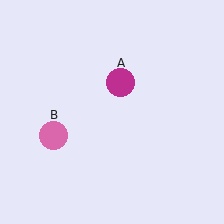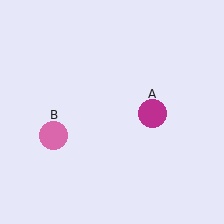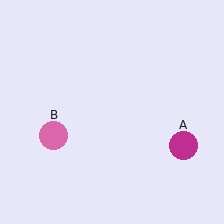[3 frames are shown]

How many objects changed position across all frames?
1 object changed position: magenta circle (object A).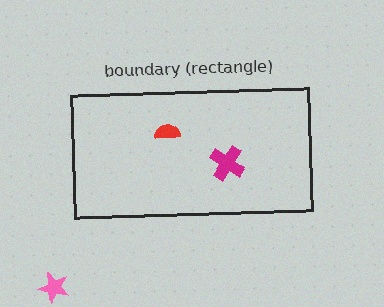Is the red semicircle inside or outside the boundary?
Inside.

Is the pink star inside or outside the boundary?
Outside.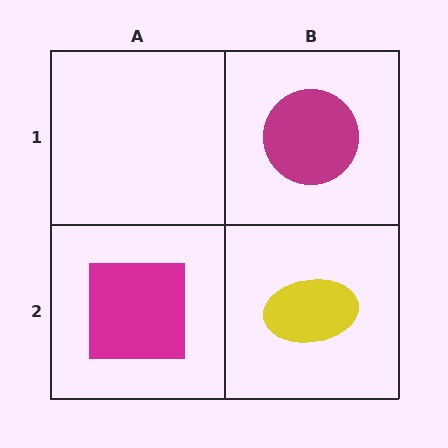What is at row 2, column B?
A yellow ellipse.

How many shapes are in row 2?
2 shapes.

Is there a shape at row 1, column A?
No, that cell is empty.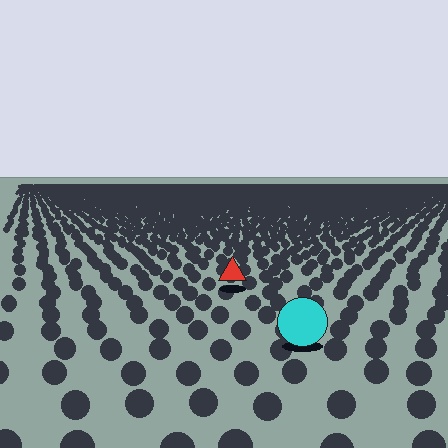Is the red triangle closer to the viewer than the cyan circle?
No. The cyan circle is closer — you can tell from the texture gradient: the ground texture is coarser near it.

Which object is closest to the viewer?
The cyan circle is closest. The texture marks near it are larger and more spread out.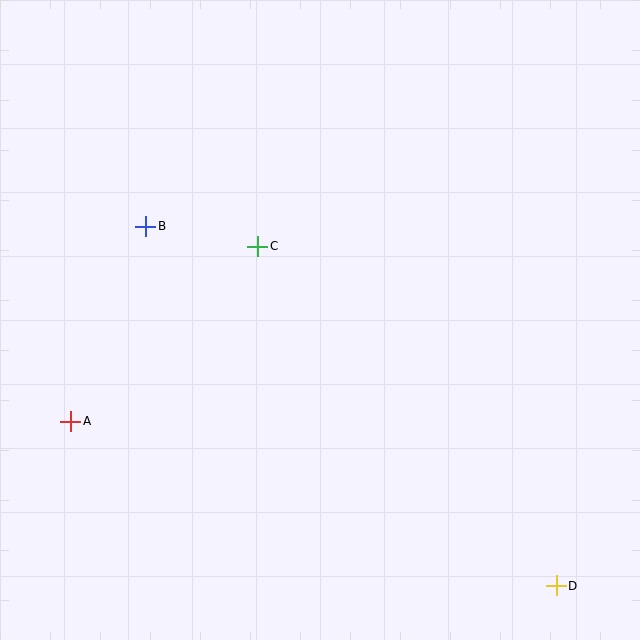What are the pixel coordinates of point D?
Point D is at (556, 586).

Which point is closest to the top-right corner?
Point C is closest to the top-right corner.